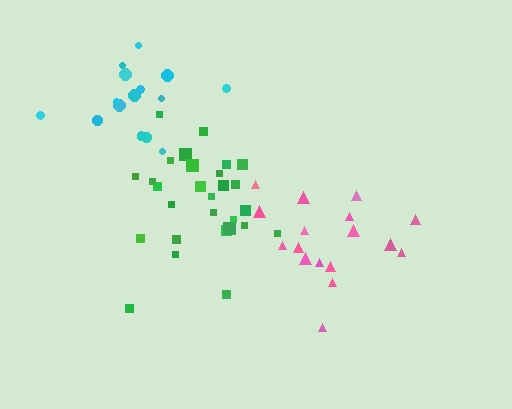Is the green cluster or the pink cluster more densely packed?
Green.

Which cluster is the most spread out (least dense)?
Cyan.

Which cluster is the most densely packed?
Green.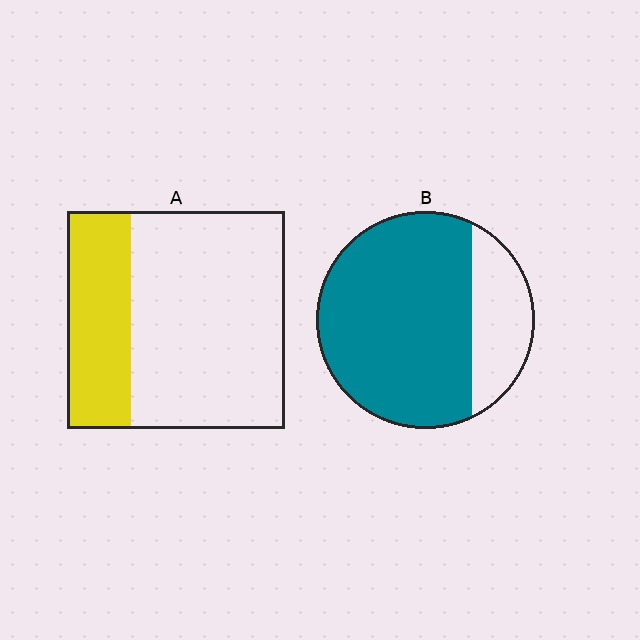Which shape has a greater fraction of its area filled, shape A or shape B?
Shape B.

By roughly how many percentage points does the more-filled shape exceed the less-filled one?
By roughly 45 percentage points (B over A).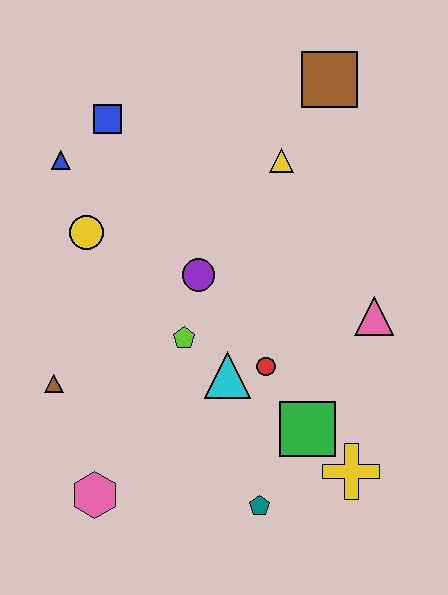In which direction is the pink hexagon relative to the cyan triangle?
The pink hexagon is to the left of the cyan triangle.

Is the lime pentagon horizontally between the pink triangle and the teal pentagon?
No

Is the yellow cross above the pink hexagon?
Yes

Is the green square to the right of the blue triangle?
Yes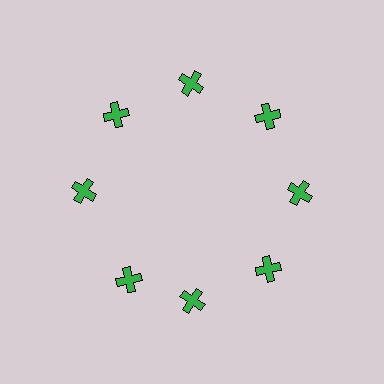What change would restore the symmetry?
The symmetry would be restored by rotating it back into even spacing with its neighbors so that all 8 crosses sit at equal angles and equal distance from the center.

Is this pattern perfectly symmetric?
No. The 8 green crosses are arranged in a ring, but one element near the 8 o'clock position is rotated out of alignment along the ring, breaking the 8-fold rotational symmetry.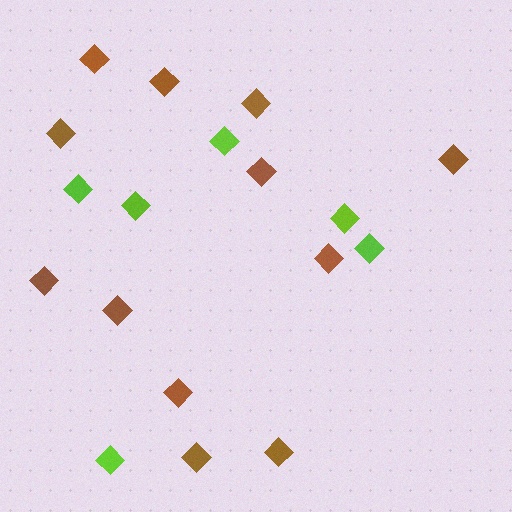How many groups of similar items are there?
There are 2 groups: one group of brown diamonds (12) and one group of lime diamonds (6).